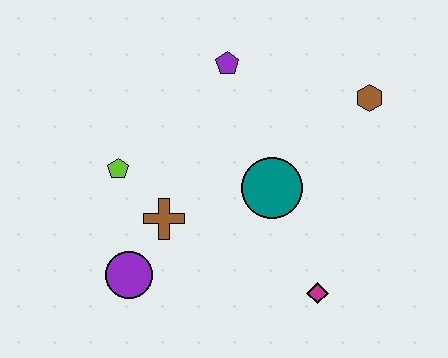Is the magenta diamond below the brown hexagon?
Yes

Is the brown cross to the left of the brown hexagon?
Yes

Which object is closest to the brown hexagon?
The teal circle is closest to the brown hexagon.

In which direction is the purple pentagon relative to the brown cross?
The purple pentagon is above the brown cross.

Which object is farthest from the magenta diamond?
The purple pentagon is farthest from the magenta diamond.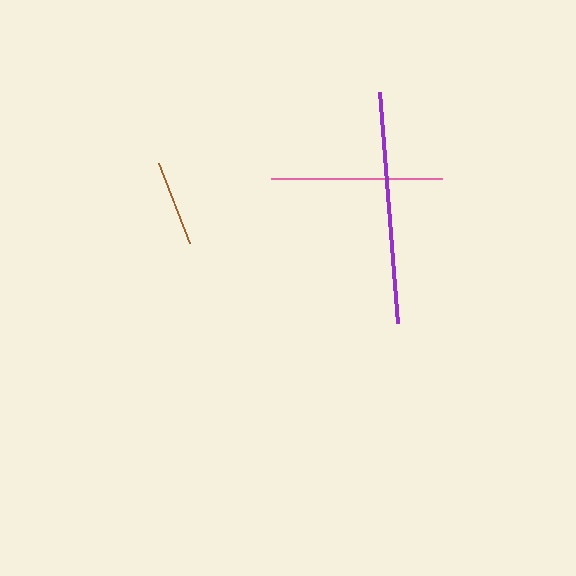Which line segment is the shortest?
The brown line is the shortest at approximately 86 pixels.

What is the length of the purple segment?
The purple segment is approximately 232 pixels long.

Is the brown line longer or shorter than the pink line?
The pink line is longer than the brown line.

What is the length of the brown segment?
The brown segment is approximately 86 pixels long.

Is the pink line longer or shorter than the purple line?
The purple line is longer than the pink line.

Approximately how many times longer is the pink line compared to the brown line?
The pink line is approximately 2.0 times the length of the brown line.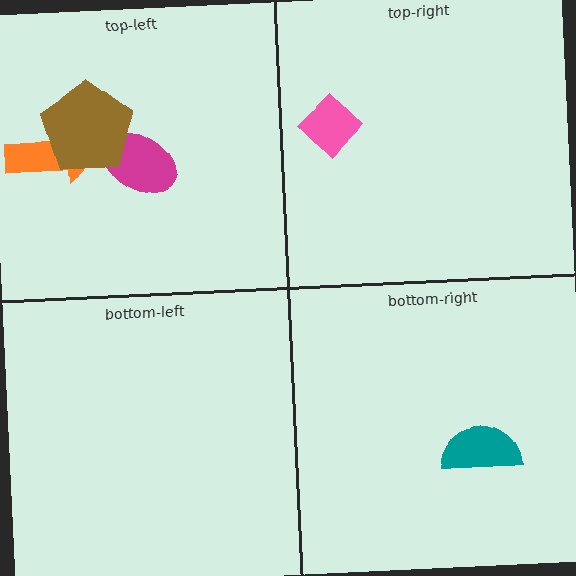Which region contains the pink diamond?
The top-right region.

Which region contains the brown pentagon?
The top-left region.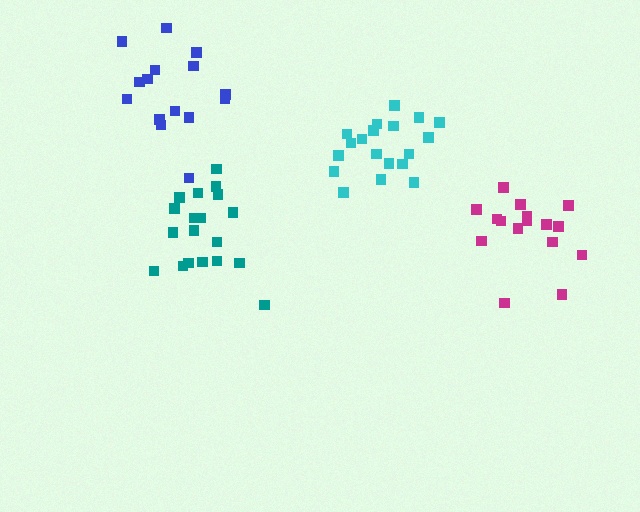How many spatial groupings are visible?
There are 4 spatial groupings.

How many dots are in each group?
Group 1: 15 dots, Group 2: 16 dots, Group 3: 19 dots, Group 4: 19 dots (69 total).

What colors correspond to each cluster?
The clusters are colored: blue, magenta, teal, cyan.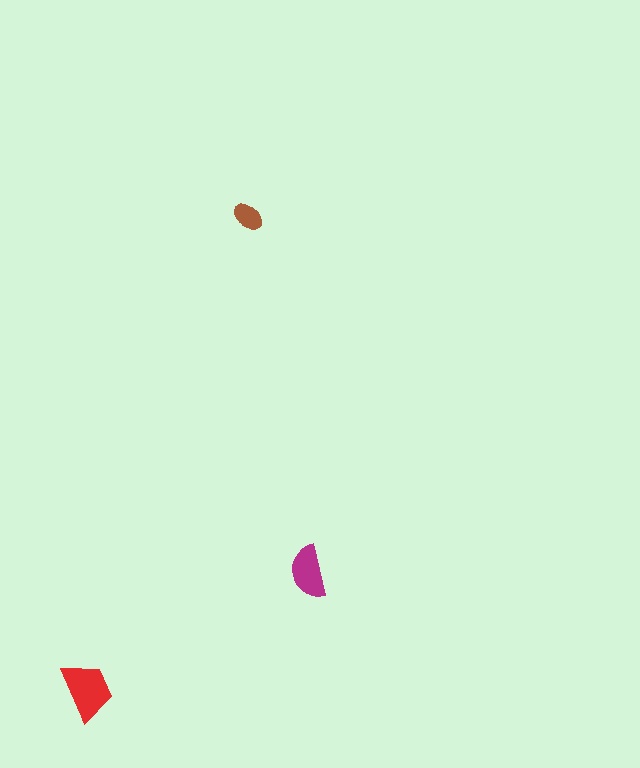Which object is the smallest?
The brown ellipse.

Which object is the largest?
The red trapezoid.